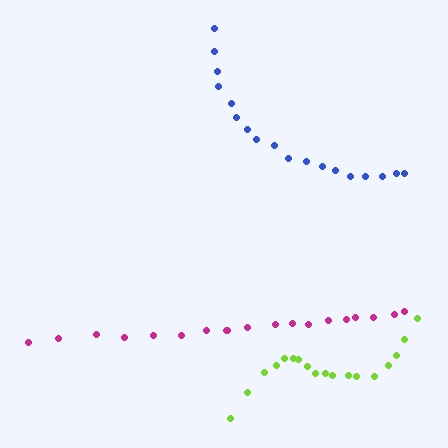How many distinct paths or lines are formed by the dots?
There are 3 distinct paths.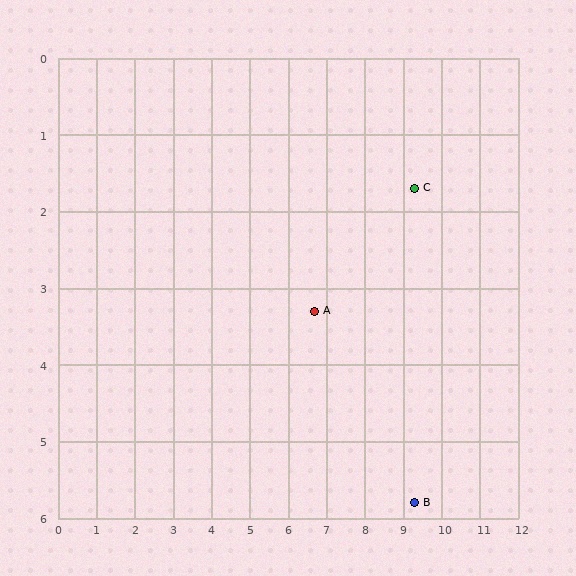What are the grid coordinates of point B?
Point B is at approximately (9.3, 5.8).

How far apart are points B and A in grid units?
Points B and A are about 3.6 grid units apart.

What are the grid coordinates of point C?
Point C is at approximately (9.3, 1.7).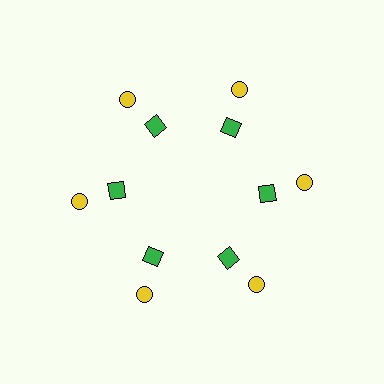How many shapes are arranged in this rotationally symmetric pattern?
There are 12 shapes, arranged in 6 groups of 2.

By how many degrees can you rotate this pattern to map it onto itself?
The pattern maps onto itself every 60 degrees of rotation.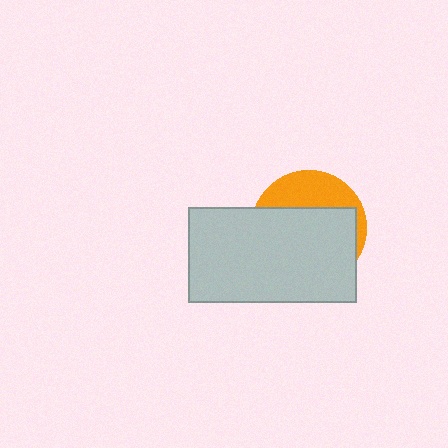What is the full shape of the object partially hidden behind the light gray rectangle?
The partially hidden object is an orange circle.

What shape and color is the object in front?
The object in front is a light gray rectangle.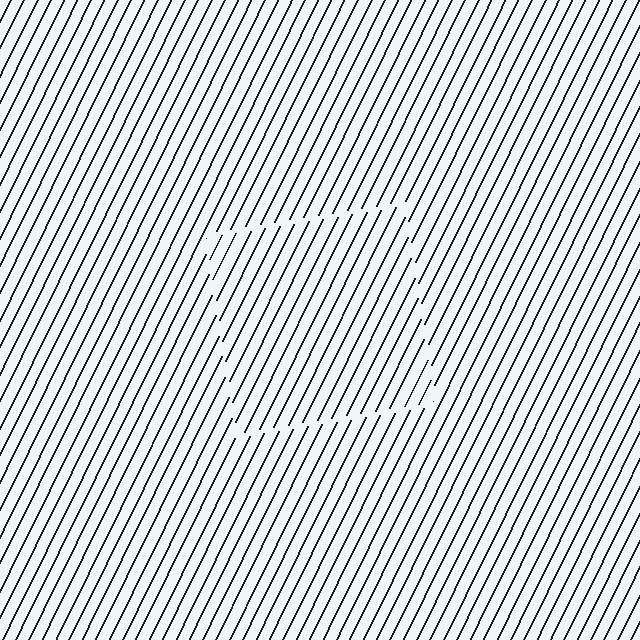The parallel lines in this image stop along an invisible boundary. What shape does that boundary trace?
An illusory square. The interior of the shape contains the same grating, shifted by half a period — the contour is defined by the phase discontinuity where line-ends from the inner and outer gratings abut.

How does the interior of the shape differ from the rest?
The interior of the shape contains the same grating, shifted by half a period — the contour is defined by the phase discontinuity where line-ends from the inner and outer gratings abut.